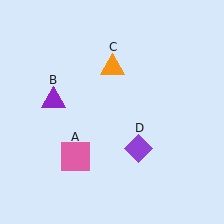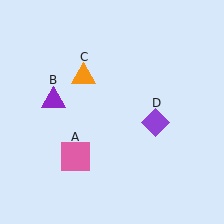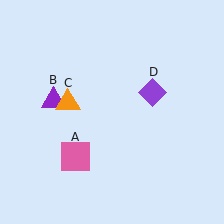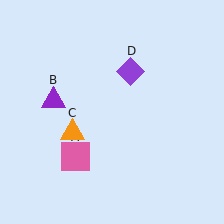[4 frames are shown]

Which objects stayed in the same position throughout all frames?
Pink square (object A) and purple triangle (object B) remained stationary.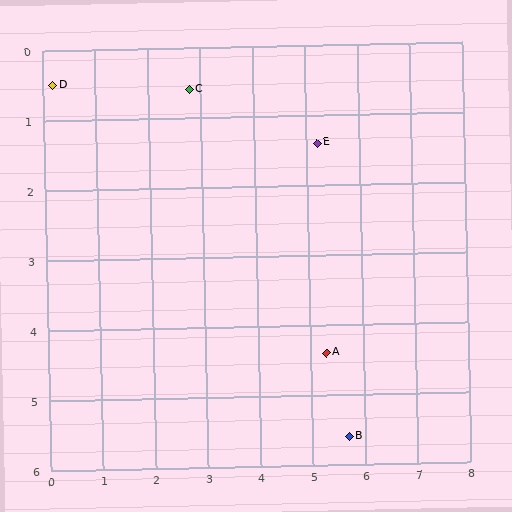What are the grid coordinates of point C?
Point C is at approximately (2.8, 0.6).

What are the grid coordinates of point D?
Point D is at approximately (0.2, 0.5).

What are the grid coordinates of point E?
Point E is at approximately (5.2, 1.4).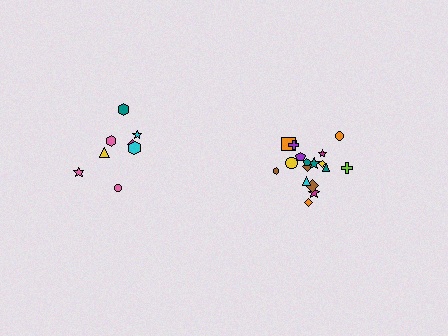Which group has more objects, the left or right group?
The right group.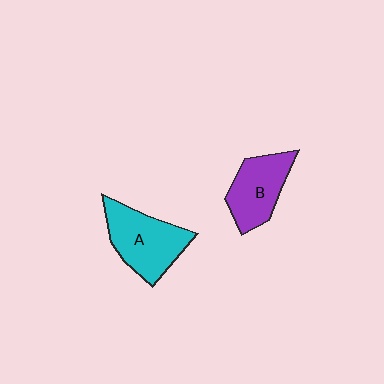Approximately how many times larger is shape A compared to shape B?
Approximately 1.2 times.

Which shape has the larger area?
Shape A (cyan).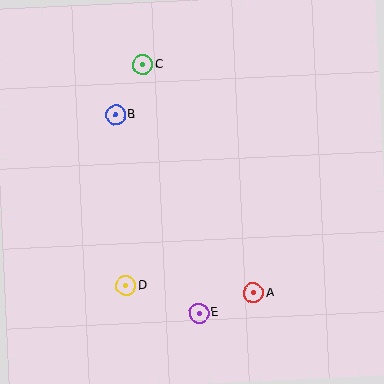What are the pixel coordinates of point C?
Point C is at (143, 65).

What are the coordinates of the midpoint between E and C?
The midpoint between E and C is at (171, 189).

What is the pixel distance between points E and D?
The distance between E and D is 78 pixels.